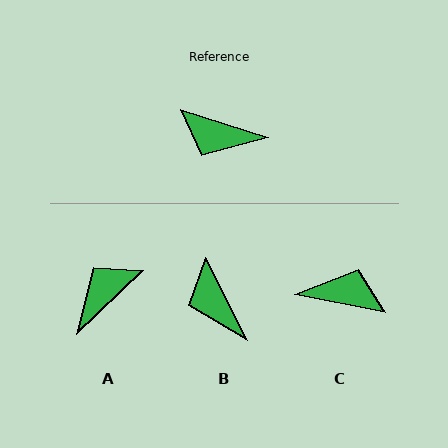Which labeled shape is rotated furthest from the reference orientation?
C, about 174 degrees away.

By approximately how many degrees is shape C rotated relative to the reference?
Approximately 174 degrees clockwise.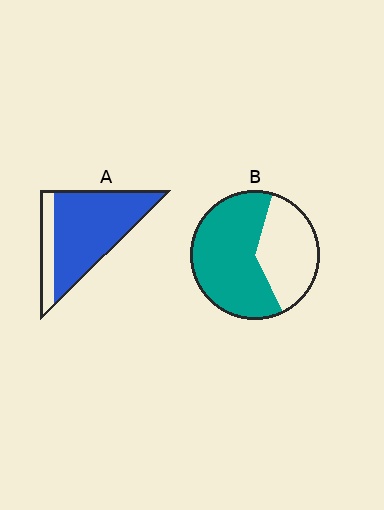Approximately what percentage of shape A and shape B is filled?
A is approximately 80% and B is approximately 60%.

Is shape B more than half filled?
Yes.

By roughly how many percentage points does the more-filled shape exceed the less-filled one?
By roughly 20 percentage points (A over B).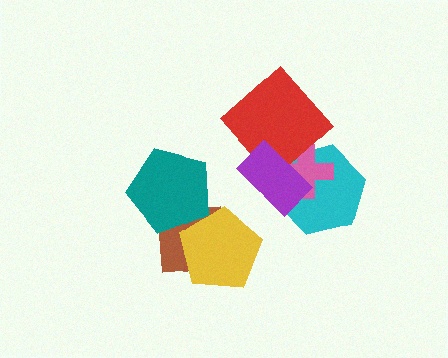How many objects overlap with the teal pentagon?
2 objects overlap with the teal pentagon.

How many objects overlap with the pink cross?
3 objects overlap with the pink cross.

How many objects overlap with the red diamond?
2 objects overlap with the red diamond.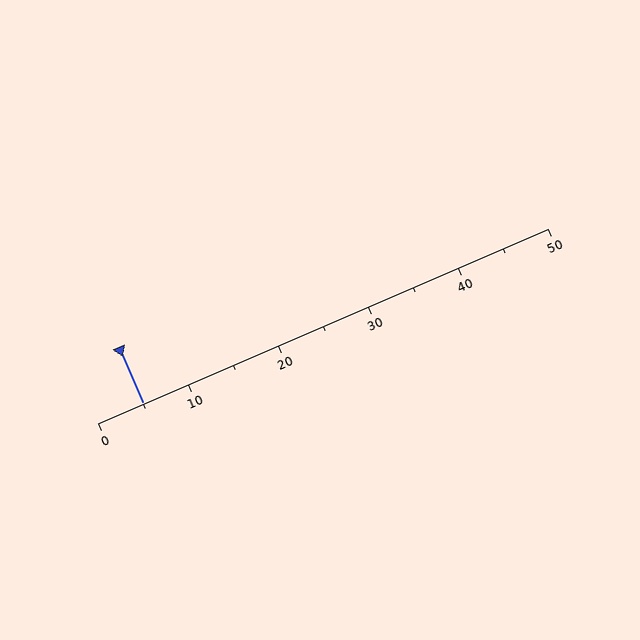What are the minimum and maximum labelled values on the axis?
The axis runs from 0 to 50.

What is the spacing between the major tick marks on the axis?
The major ticks are spaced 10 apart.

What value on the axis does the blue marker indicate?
The marker indicates approximately 5.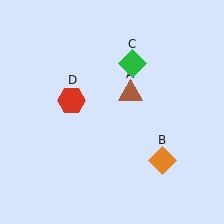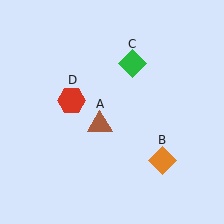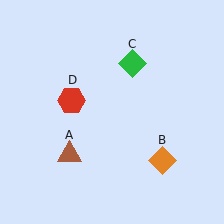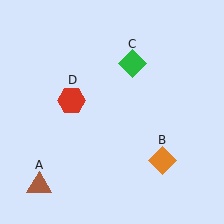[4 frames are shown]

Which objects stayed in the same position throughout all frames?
Orange diamond (object B) and green diamond (object C) and red hexagon (object D) remained stationary.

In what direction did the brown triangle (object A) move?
The brown triangle (object A) moved down and to the left.